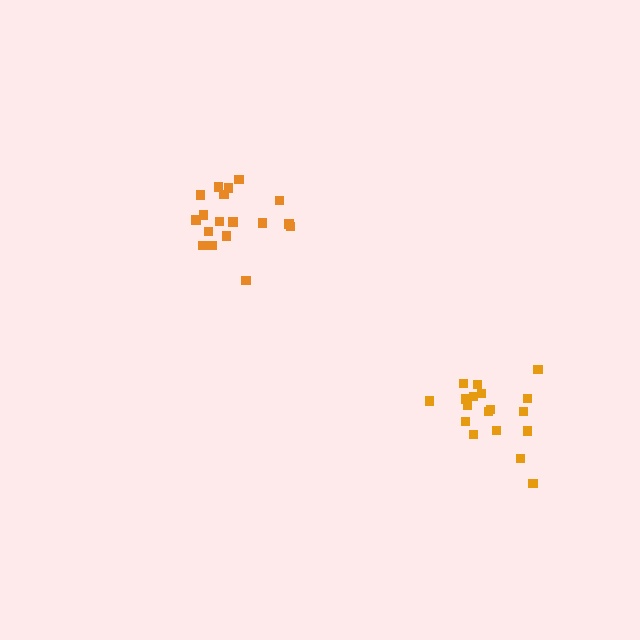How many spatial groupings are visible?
There are 2 spatial groupings.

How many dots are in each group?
Group 1: 18 dots, Group 2: 18 dots (36 total).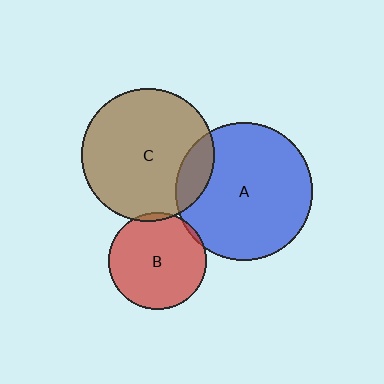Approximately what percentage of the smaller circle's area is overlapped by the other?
Approximately 15%.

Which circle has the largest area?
Circle A (blue).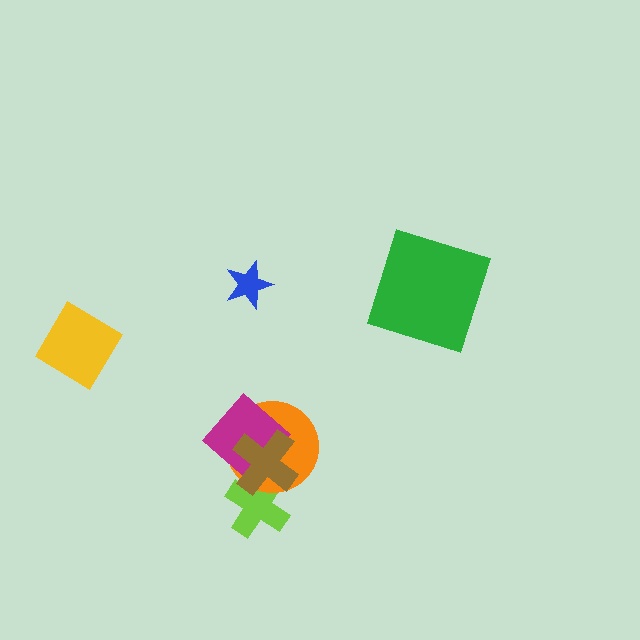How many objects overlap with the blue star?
0 objects overlap with the blue star.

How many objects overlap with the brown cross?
3 objects overlap with the brown cross.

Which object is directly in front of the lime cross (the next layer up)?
The orange circle is directly in front of the lime cross.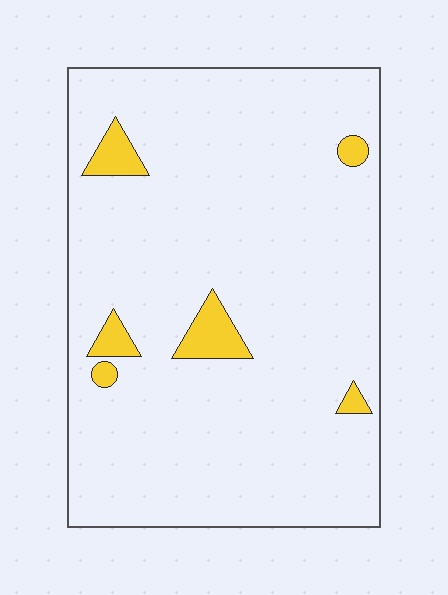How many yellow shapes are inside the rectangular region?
6.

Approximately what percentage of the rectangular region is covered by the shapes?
Approximately 5%.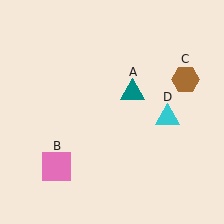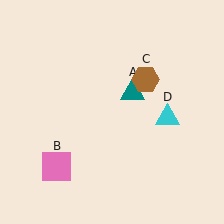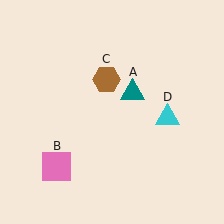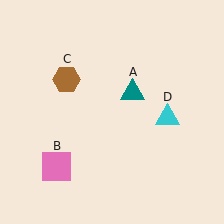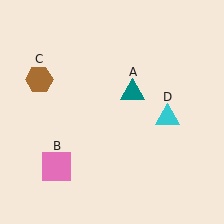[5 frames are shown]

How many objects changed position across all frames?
1 object changed position: brown hexagon (object C).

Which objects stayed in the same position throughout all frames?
Teal triangle (object A) and pink square (object B) and cyan triangle (object D) remained stationary.